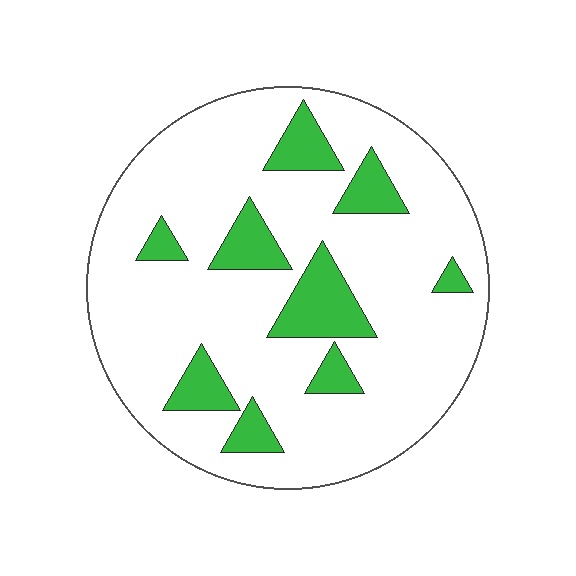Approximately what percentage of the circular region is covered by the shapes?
Approximately 20%.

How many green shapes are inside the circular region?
9.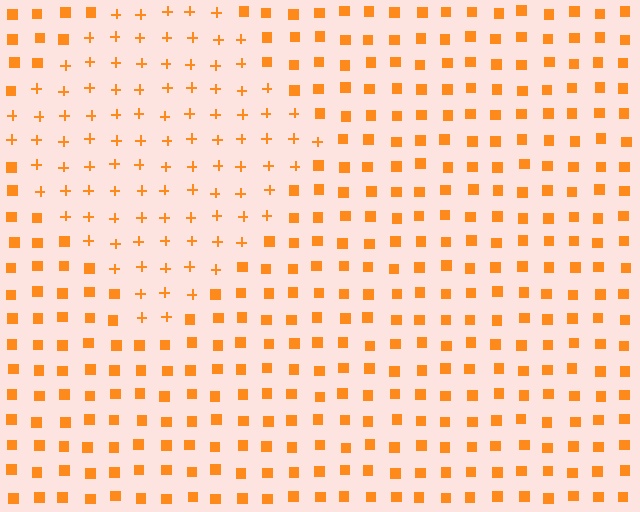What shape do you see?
I see a diamond.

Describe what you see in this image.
The image is filled with small orange elements arranged in a uniform grid. A diamond-shaped region contains plus signs, while the surrounding area contains squares. The boundary is defined purely by the change in element shape.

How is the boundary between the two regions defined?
The boundary is defined by a change in element shape: plus signs inside vs. squares outside. All elements share the same color and spacing.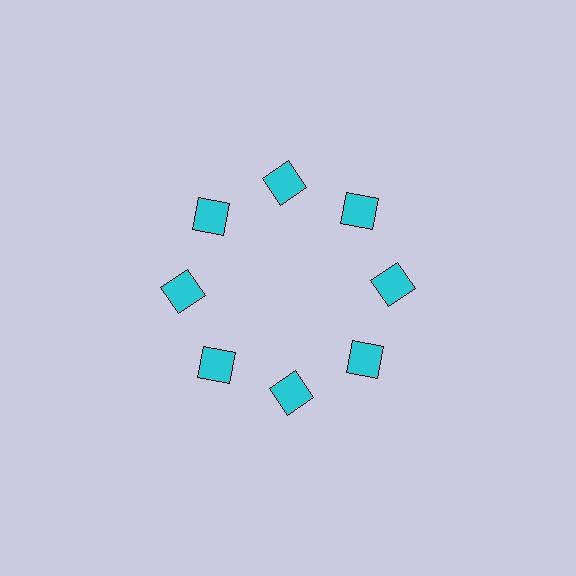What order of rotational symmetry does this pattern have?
This pattern has 8-fold rotational symmetry.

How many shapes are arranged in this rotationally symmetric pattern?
There are 8 shapes, arranged in 8 groups of 1.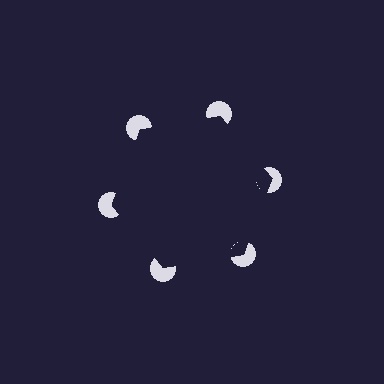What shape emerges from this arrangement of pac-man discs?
An illusory hexagon — its edges are inferred from the aligned wedge cuts in the pac-man discs, not physically drawn.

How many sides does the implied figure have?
6 sides.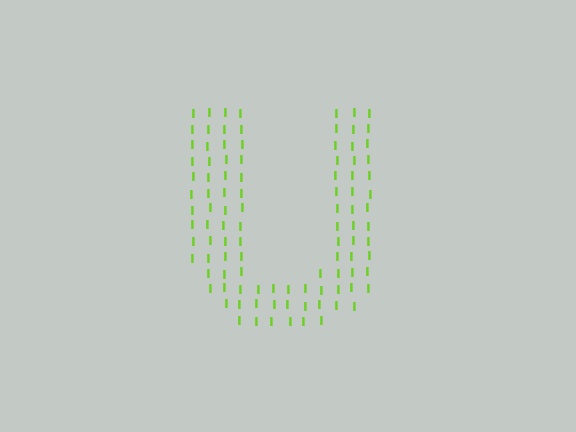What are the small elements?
The small elements are letter I's.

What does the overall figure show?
The overall figure shows the letter U.